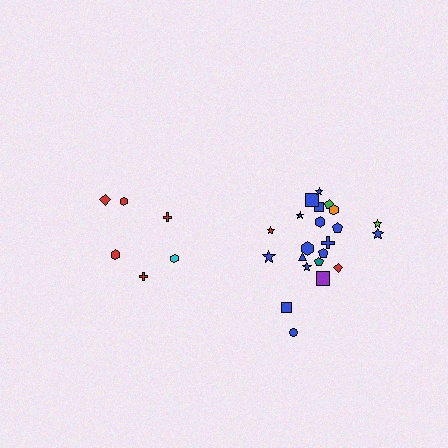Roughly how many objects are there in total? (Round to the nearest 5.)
Roughly 30 objects in total.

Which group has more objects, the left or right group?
The right group.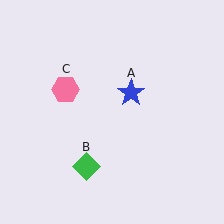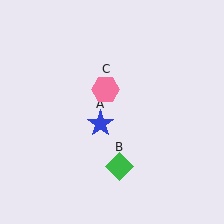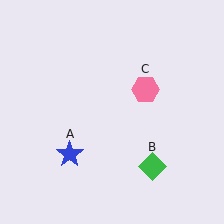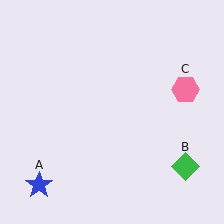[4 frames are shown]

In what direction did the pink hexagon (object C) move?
The pink hexagon (object C) moved right.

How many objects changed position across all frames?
3 objects changed position: blue star (object A), green diamond (object B), pink hexagon (object C).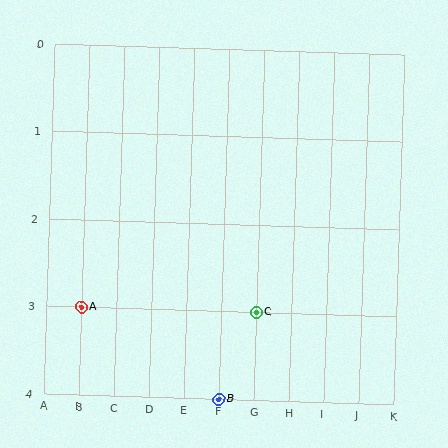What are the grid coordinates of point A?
Point A is at grid coordinates (B, 3).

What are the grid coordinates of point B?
Point B is at grid coordinates (F, 4).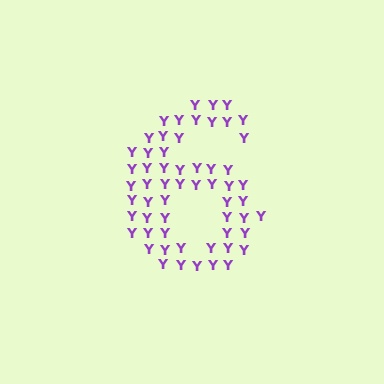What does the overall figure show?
The overall figure shows the digit 6.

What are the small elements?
The small elements are letter Y's.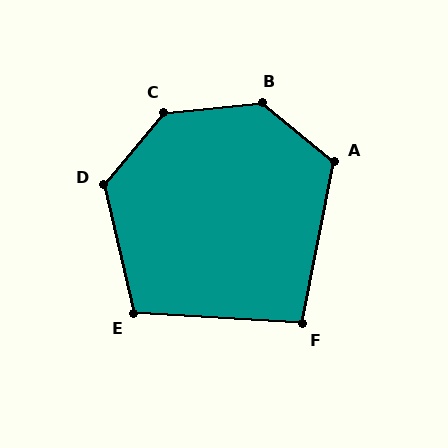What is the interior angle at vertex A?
Approximately 118 degrees (obtuse).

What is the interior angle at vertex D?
Approximately 127 degrees (obtuse).